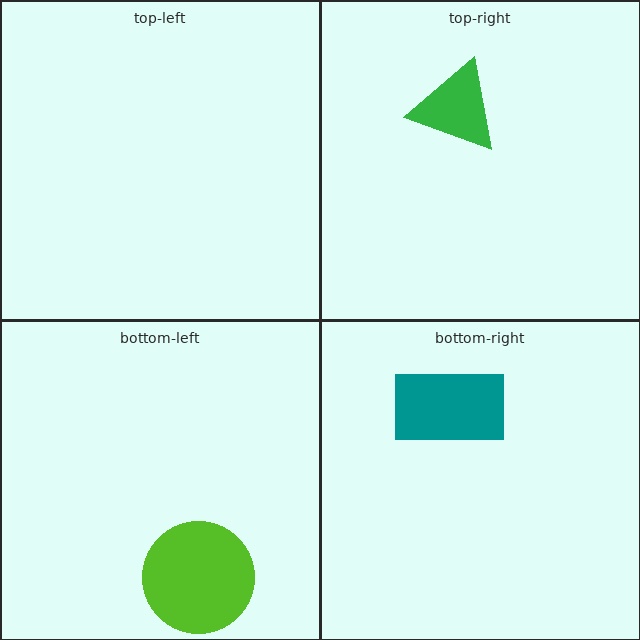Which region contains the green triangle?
The top-right region.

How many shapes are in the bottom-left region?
1.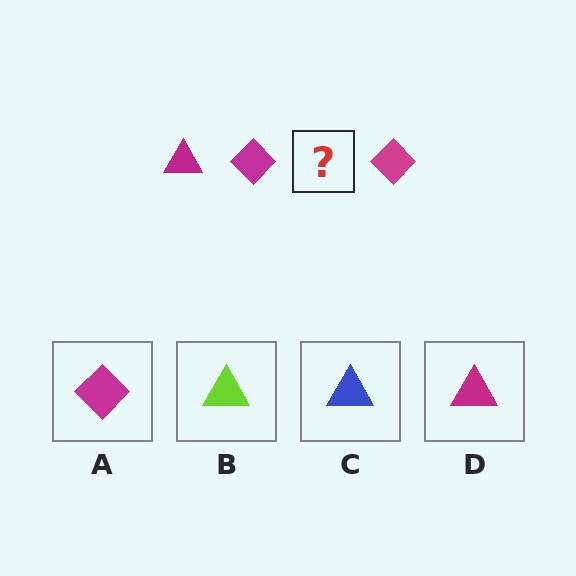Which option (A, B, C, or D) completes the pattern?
D.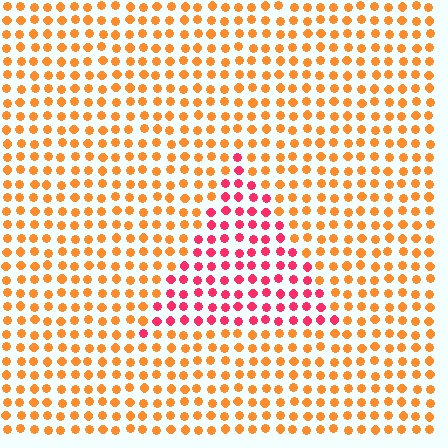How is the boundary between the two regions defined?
The boundary is defined purely by a slight shift in hue (about 45 degrees). Spacing, size, and orientation are identical on both sides.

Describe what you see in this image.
The image is filled with small orange elements in a uniform arrangement. A triangle-shaped region is visible where the elements are tinted to a slightly different hue, forming a subtle color boundary.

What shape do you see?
I see a triangle.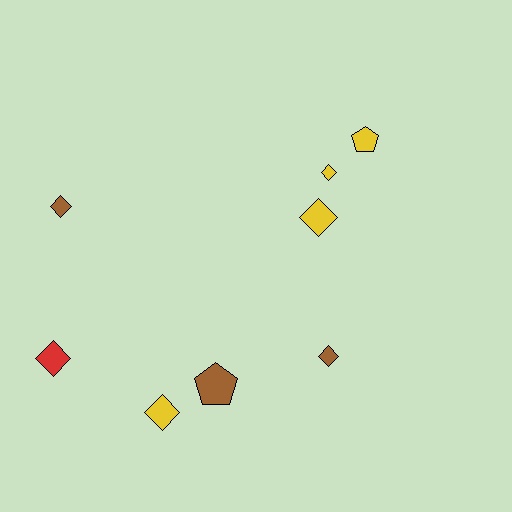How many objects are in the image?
There are 8 objects.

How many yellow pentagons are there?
There is 1 yellow pentagon.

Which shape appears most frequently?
Diamond, with 6 objects.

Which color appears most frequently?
Yellow, with 4 objects.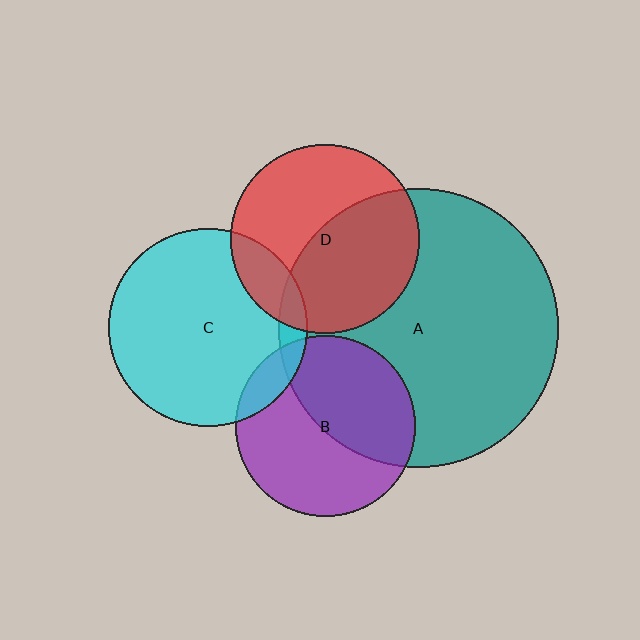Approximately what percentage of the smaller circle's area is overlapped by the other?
Approximately 15%.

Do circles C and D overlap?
Yes.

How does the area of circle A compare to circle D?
Approximately 2.2 times.